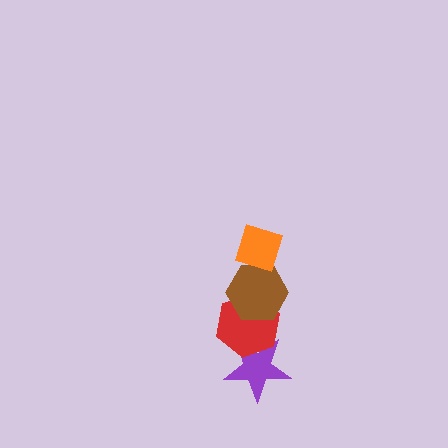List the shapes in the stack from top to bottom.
From top to bottom: the orange diamond, the brown hexagon, the red hexagon, the purple star.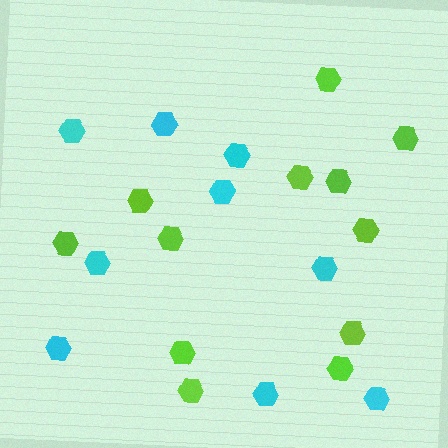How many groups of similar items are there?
There are 2 groups: one group of lime hexagons (12) and one group of cyan hexagons (9).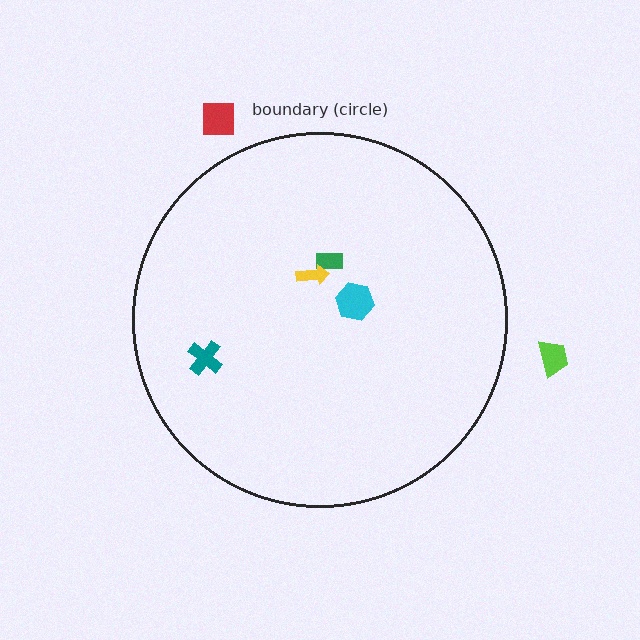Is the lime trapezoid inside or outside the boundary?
Outside.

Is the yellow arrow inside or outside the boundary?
Inside.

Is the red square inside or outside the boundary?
Outside.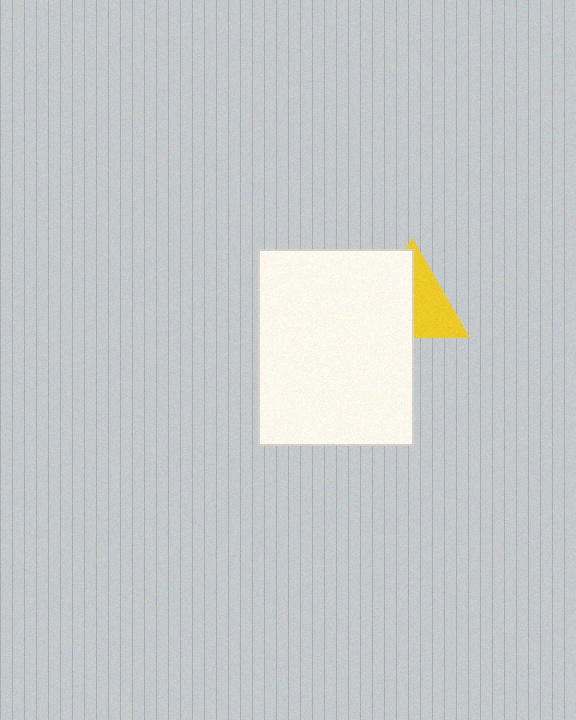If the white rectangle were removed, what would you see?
You would see the complete yellow triangle.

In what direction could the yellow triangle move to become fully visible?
The yellow triangle could move right. That would shift it out from behind the white rectangle entirely.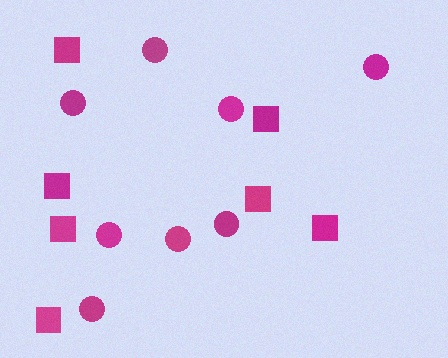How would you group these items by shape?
There are 2 groups: one group of circles (8) and one group of squares (7).